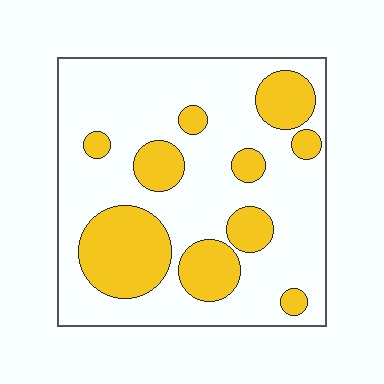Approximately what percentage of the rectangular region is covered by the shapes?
Approximately 30%.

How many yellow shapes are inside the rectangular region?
10.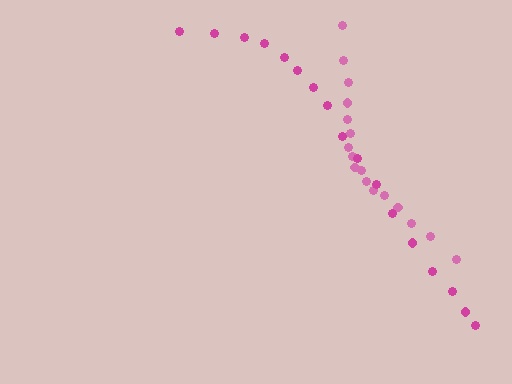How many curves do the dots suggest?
There are 2 distinct paths.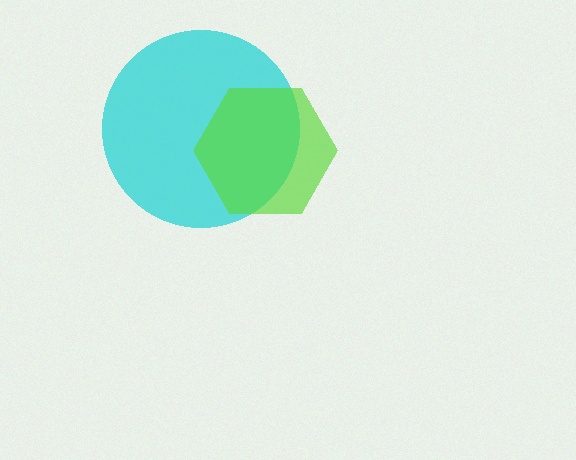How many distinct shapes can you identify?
There are 2 distinct shapes: a cyan circle, a lime hexagon.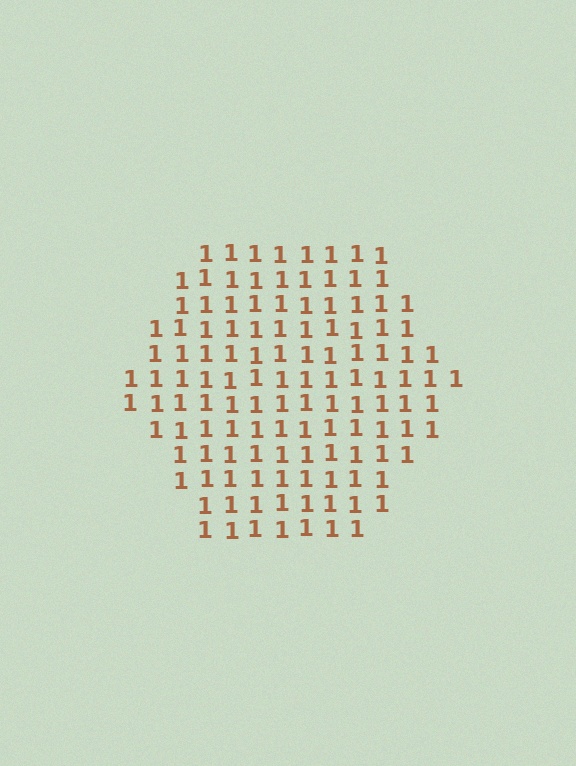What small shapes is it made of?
It is made of small digit 1's.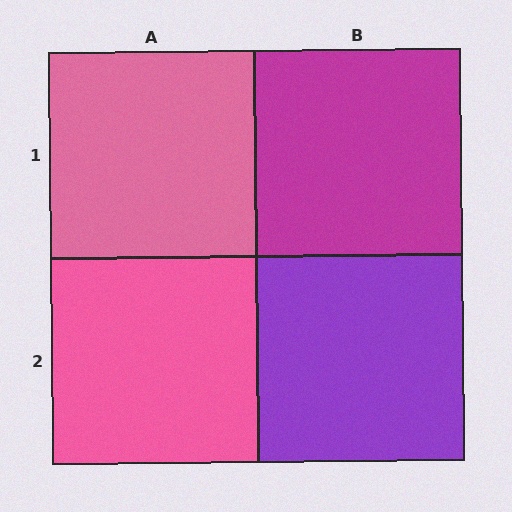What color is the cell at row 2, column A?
Pink.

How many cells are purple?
1 cell is purple.